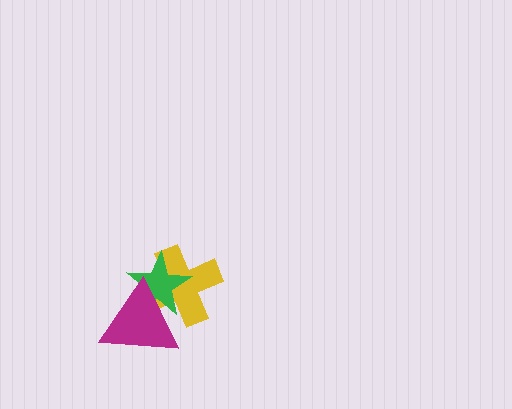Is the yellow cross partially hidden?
Yes, it is partially covered by another shape.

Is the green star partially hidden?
Yes, it is partially covered by another shape.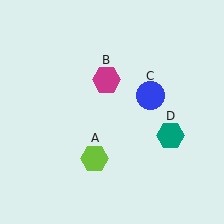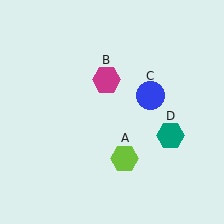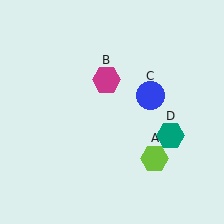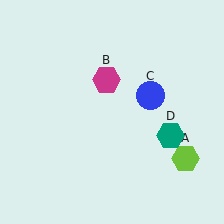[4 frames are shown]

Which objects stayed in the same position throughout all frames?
Magenta hexagon (object B) and blue circle (object C) and teal hexagon (object D) remained stationary.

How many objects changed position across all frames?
1 object changed position: lime hexagon (object A).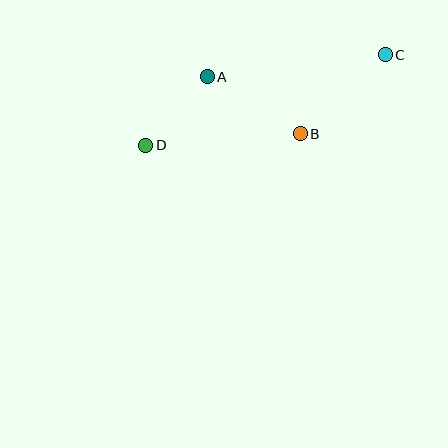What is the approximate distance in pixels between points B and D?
The distance between B and D is approximately 155 pixels.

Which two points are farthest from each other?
Points C and D are farthest from each other.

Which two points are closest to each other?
Points A and D are closest to each other.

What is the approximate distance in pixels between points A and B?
The distance between A and B is approximately 109 pixels.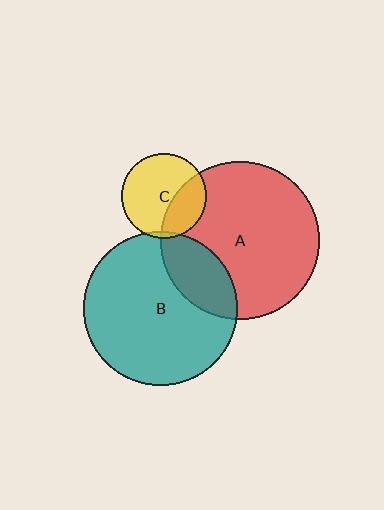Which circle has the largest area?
Circle A (red).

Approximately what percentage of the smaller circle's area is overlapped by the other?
Approximately 30%.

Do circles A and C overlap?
Yes.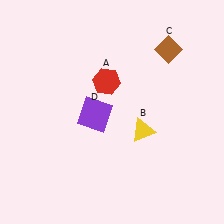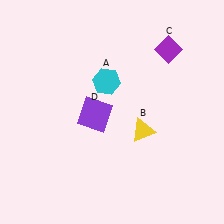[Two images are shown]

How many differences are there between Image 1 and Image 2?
There are 2 differences between the two images.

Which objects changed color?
A changed from red to cyan. C changed from brown to purple.